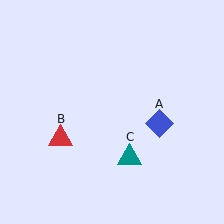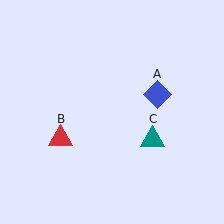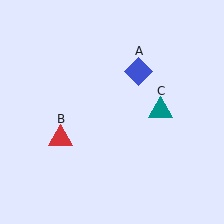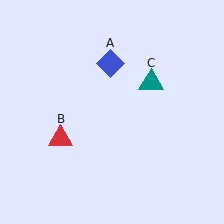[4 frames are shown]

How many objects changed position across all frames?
2 objects changed position: blue diamond (object A), teal triangle (object C).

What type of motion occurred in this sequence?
The blue diamond (object A), teal triangle (object C) rotated counterclockwise around the center of the scene.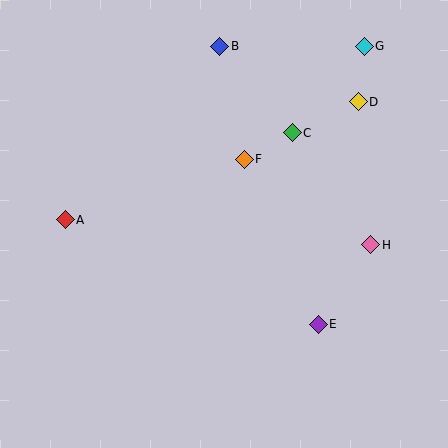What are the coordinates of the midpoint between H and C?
The midpoint between H and C is at (332, 189).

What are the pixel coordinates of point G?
Point G is at (364, 46).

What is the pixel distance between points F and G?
The distance between F and G is 165 pixels.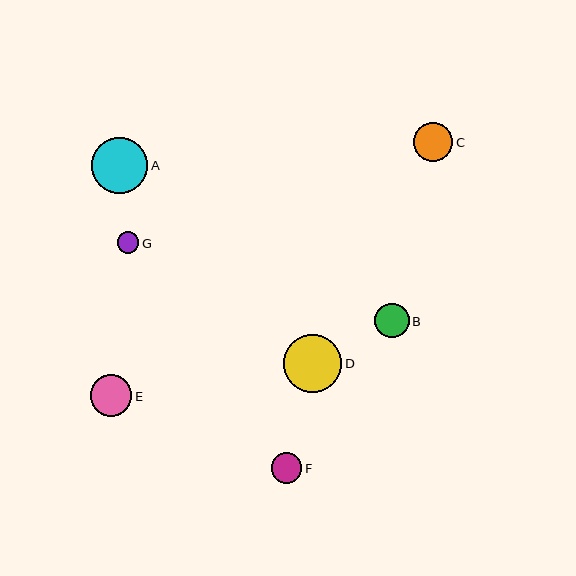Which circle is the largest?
Circle D is the largest with a size of approximately 58 pixels.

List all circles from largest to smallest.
From largest to smallest: D, A, E, C, B, F, G.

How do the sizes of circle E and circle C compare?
Circle E and circle C are approximately the same size.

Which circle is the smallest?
Circle G is the smallest with a size of approximately 21 pixels.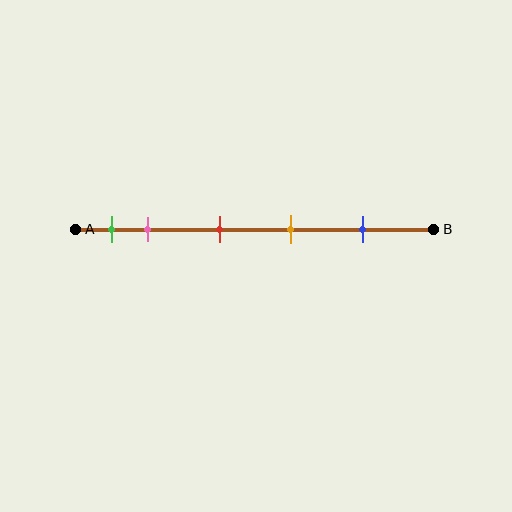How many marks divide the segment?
There are 5 marks dividing the segment.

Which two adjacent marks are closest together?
The green and pink marks are the closest adjacent pair.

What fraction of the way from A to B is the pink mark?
The pink mark is approximately 20% (0.2) of the way from A to B.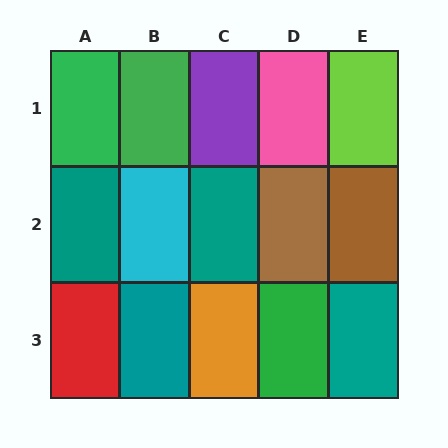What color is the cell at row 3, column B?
Teal.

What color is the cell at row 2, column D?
Brown.